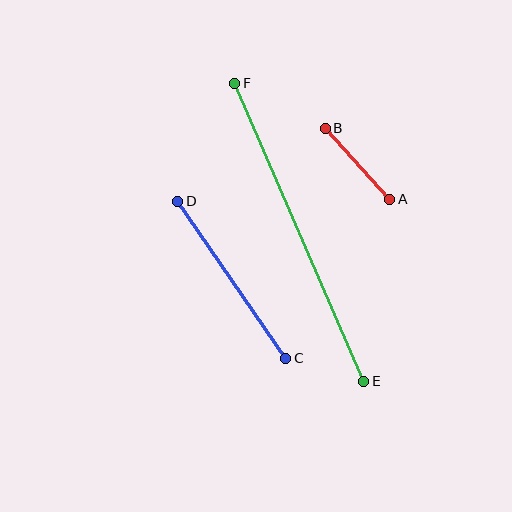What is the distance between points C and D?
The distance is approximately 190 pixels.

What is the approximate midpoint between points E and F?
The midpoint is at approximately (299, 232) pixels.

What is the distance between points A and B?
The distance is approximately 96 pixels.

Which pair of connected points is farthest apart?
Points E and F are farthest apart.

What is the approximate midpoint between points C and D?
The midpoint is at approximately (232, 280) pixels.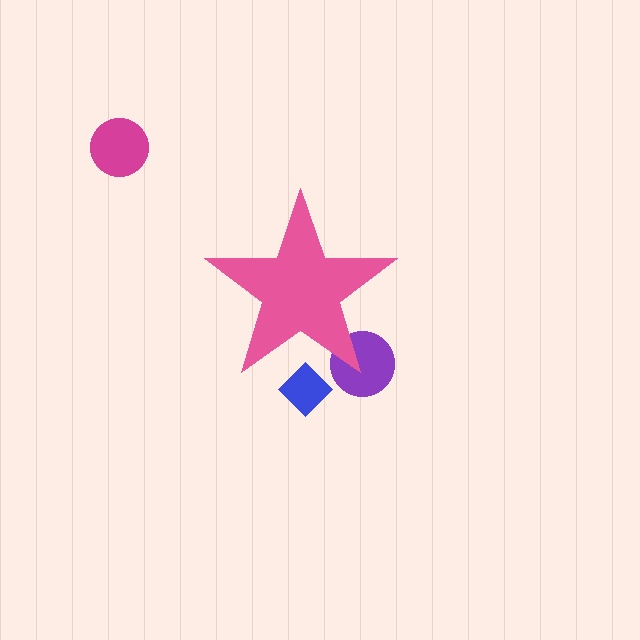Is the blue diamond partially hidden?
Yes, the blue diamond is partially hidden behind the pink star.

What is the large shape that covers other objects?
A pink star.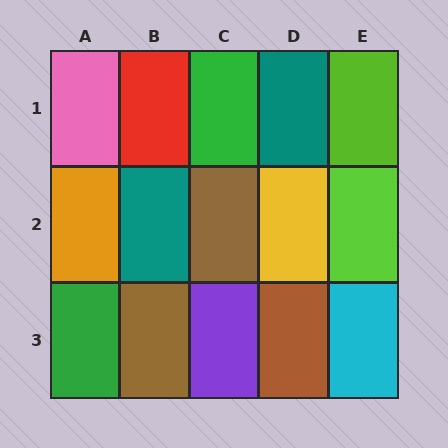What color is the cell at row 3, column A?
Green.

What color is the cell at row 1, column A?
Pink.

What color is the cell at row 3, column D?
Brown.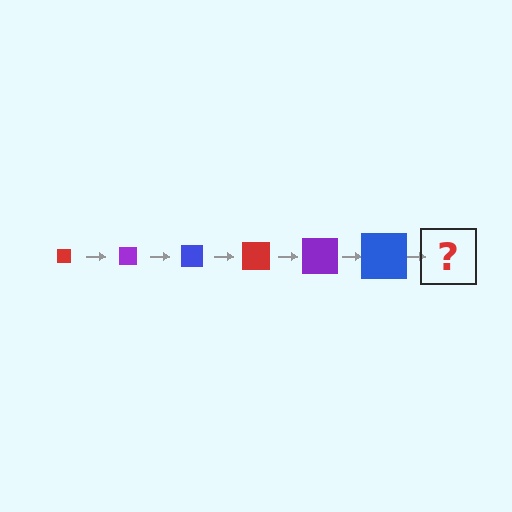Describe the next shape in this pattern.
It should be a red square, larger than the previous one.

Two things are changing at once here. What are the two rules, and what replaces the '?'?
The two rules are that the square grows larger each step and the color cycles through red, purple, and blue. The '?' should be a red square, larger than the previous one.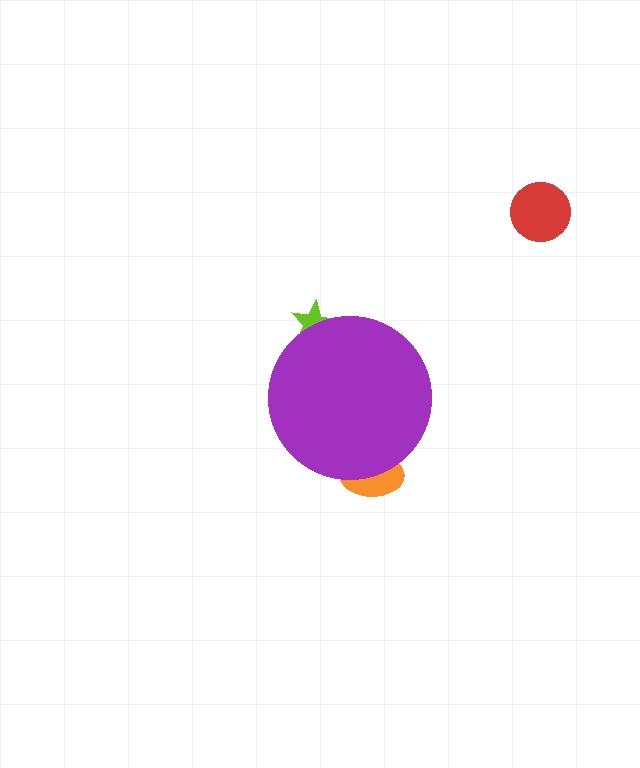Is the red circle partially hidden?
No, the red circle is fully visible.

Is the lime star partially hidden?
Yes, the lime star is partially hidden behind the purple circle.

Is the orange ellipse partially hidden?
Yes, the orange ellipse is partially hidden behind the purple circle.